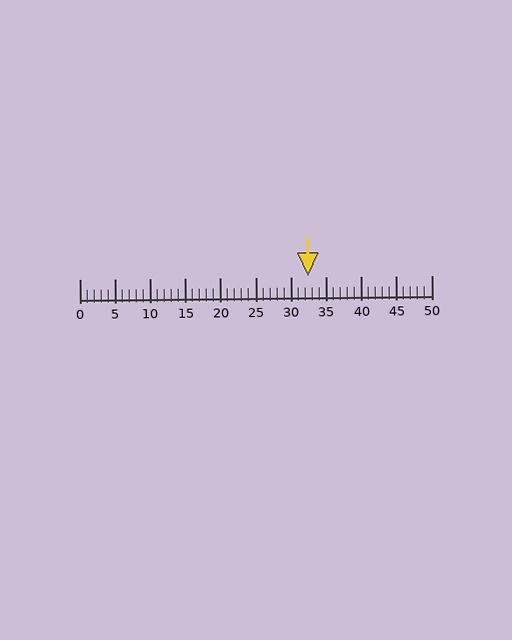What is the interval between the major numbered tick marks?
The major tick marks are spaced 5 units apart.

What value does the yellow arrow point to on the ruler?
The yellow arrow points to approximately 32.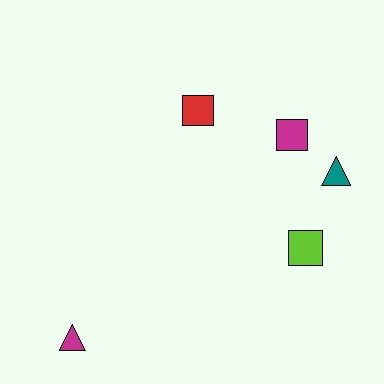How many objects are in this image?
There are 5 objects.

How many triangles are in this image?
There are 2 triangles.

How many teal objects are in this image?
There is 1 teal object.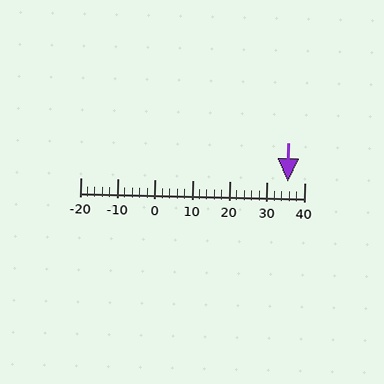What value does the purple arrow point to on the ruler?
The purple arrow points to approximately 36.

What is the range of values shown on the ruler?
The ruler shows values from -20 to 40.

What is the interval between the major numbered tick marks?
The major tick marks are spaced 10 units apart.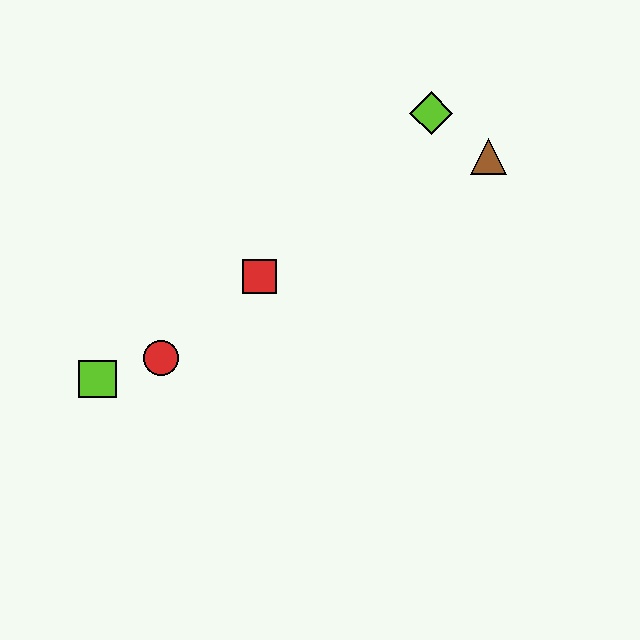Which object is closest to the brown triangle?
The lime diamond is closest to the brown triangle.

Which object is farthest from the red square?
The brown triangle is farthest from the red square.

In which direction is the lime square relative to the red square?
The lime square is to the left of the red square.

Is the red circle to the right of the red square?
No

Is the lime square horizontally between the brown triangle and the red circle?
No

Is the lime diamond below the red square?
No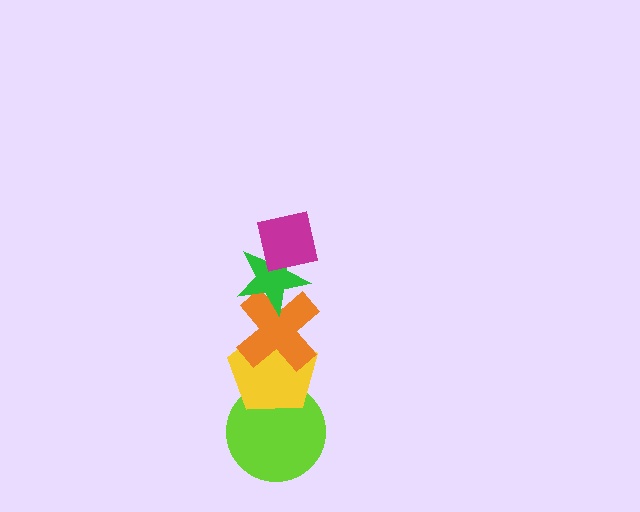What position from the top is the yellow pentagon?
The yellow pentagon is 4th from the top.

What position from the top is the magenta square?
The magenta square is 1st from the top.